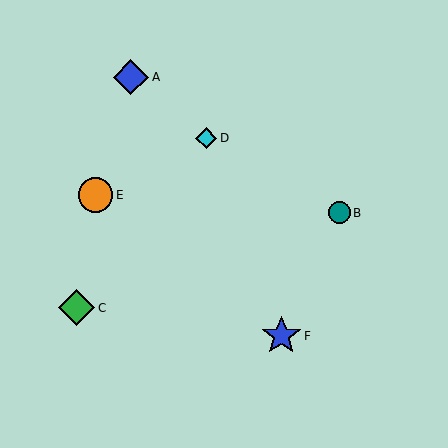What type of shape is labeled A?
Shape A is a blue diamond.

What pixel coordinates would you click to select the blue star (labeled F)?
Click at (281, 336) to select the blue star F.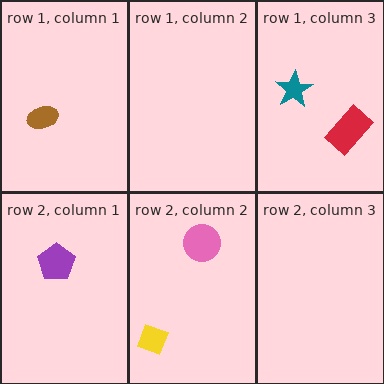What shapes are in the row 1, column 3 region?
The red rectangle, the teal star.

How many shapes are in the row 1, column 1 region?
1.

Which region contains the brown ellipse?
The row 1, column 1 region.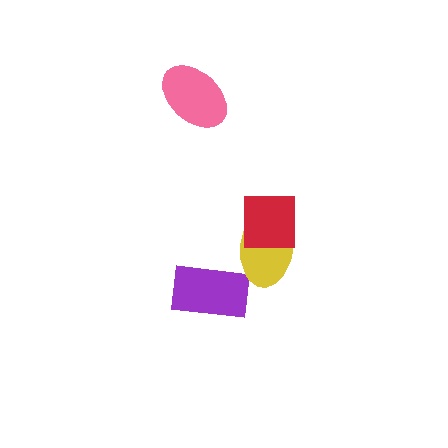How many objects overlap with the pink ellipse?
0 objects overlap with the pink ellipse.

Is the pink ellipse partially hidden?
No, no other shape covers it.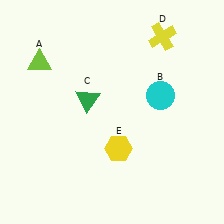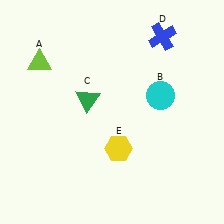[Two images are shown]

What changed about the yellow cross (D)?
In Image 1, D is yellow. In Image 2, it changed to blue.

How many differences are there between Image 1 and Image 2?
There is 1 difference between the two images.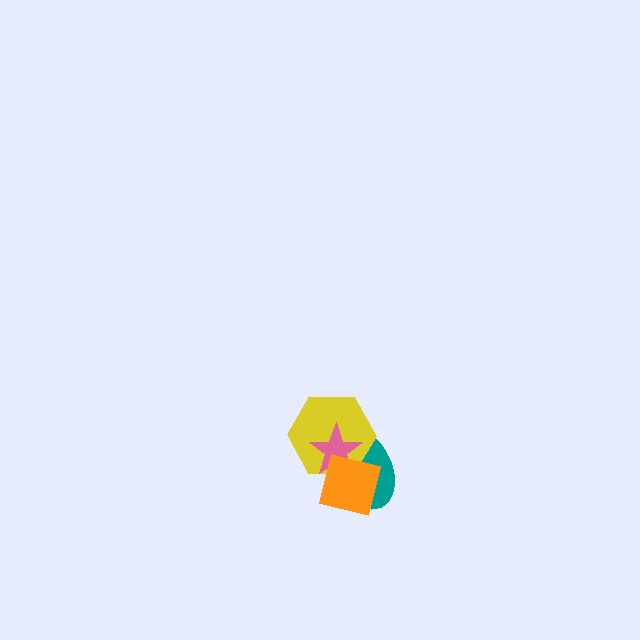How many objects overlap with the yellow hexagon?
3 objects overlap with the yellow hexagon.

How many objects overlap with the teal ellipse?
3 objects overlap with the teal ellipse.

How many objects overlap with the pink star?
3 objects overlap with the pink star.